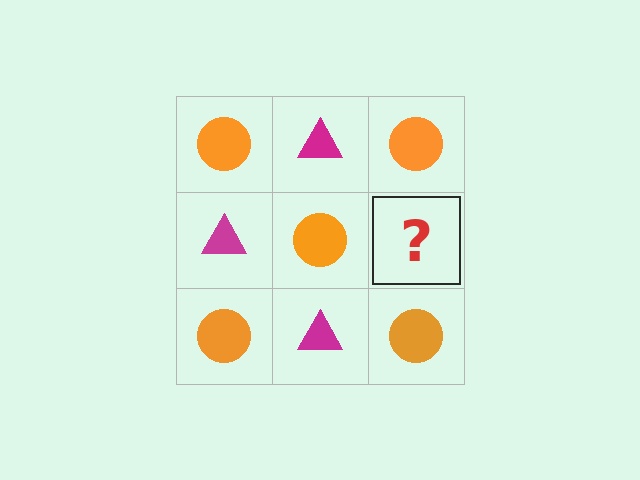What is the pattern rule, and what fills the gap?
The rule is that it alternates orange circle and magenta triangle in a checkerboard pattern. The gap should be filled with a magenta triangle.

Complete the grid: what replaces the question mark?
The question mark should be replaced with a magenta triangle.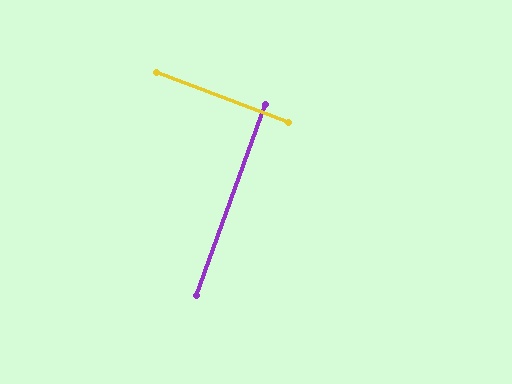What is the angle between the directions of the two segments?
Approximately 89 degrees.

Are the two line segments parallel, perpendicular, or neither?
Perpendicular — they meet at approximately 89°.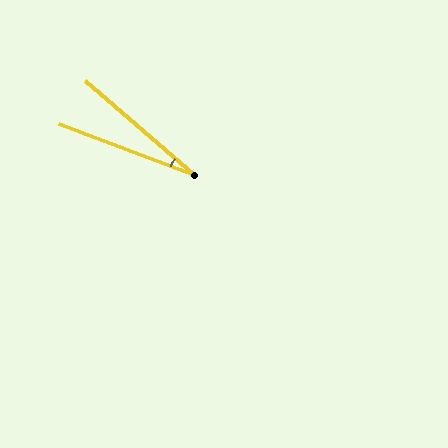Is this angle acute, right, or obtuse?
It is acute.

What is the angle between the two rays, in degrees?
Approximately 20 degrees.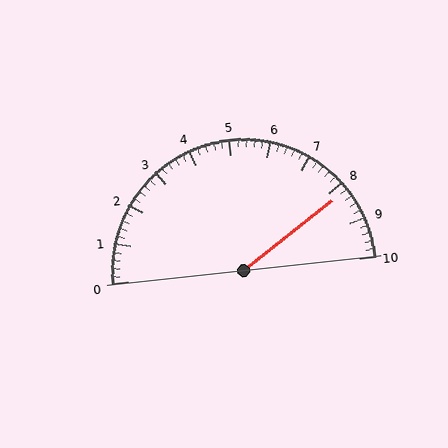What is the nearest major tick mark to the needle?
The nearest major tick mark is 8.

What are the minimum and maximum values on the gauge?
The gauge ranges from 0 to 10.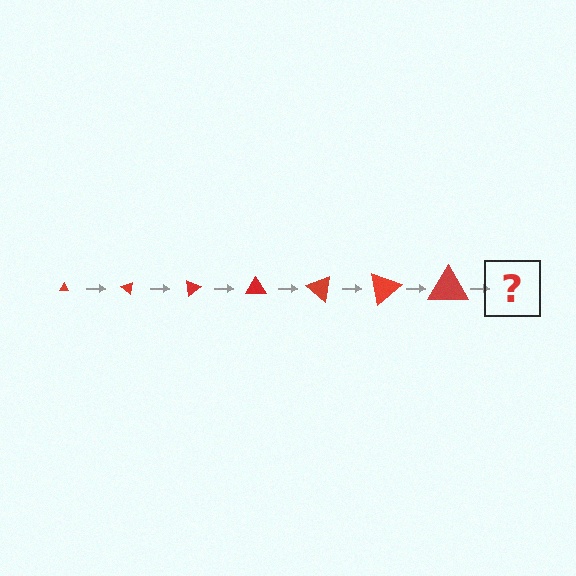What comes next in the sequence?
The next element should be a triangle, larger than the previous one and rotated 280 degrees from the start.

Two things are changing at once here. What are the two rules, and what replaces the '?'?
The two rules are that the triangle grows larger each step and it rotates 40 degrees each step. The '?' should be a triangle, larger than the previous one and rotated 280 degrees from the start.